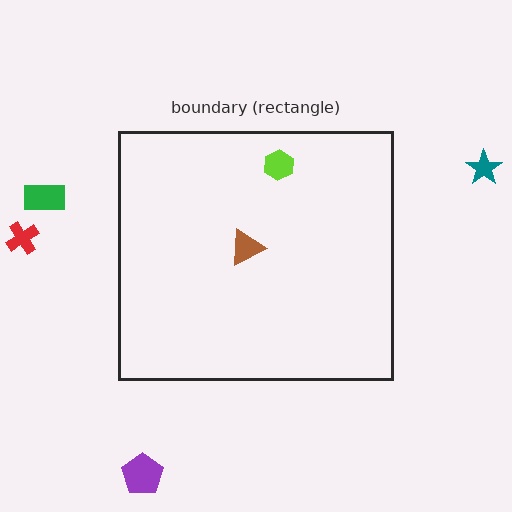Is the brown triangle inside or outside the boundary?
Inside.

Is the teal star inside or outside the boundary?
Outside.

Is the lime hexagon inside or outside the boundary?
Inside.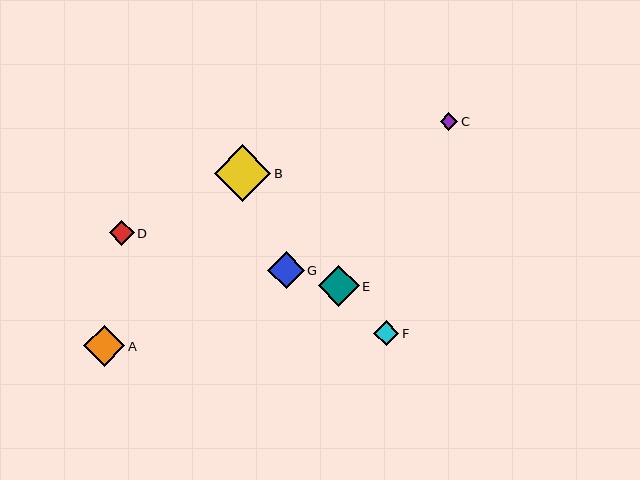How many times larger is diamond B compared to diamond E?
Diamond B is approximately 1.4 times the size of diamond E.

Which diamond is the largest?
Diamond B is the largest with a size of approximately 56 pixels.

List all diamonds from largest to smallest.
From largest to smallest: B, A, E, G, F, D, C.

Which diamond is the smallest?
Diamond C is the smallest with a size of approximately 17 pixels.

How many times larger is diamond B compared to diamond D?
Diamond B is approximately 2.3 times the size of diamond D.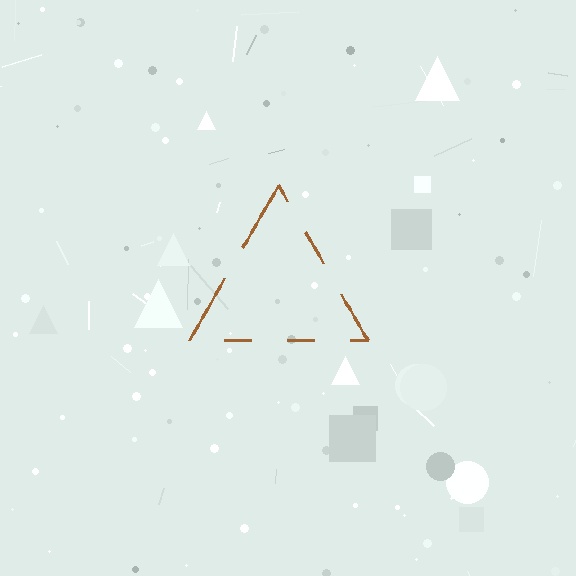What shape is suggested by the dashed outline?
The dashed outline suggests a triangle.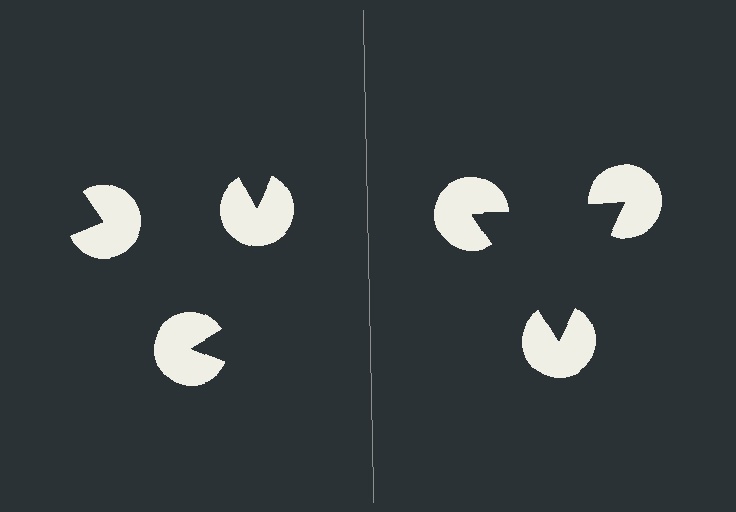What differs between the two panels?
The pac-man discs are positioned identically on both sides; only the wedge orientations differ. On the right they align to a triangle; on the left they are misaligned.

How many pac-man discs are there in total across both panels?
6 — 3 on each side.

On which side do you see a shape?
An illusory triangle appears on the right side. On the left side the wedge cuts are rotated, so no coherent shape forms.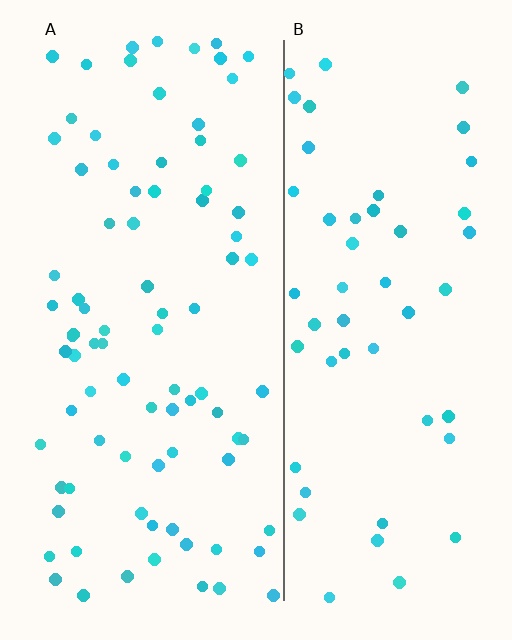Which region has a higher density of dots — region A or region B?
A (the left).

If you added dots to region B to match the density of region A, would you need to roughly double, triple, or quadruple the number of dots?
Approximately double.